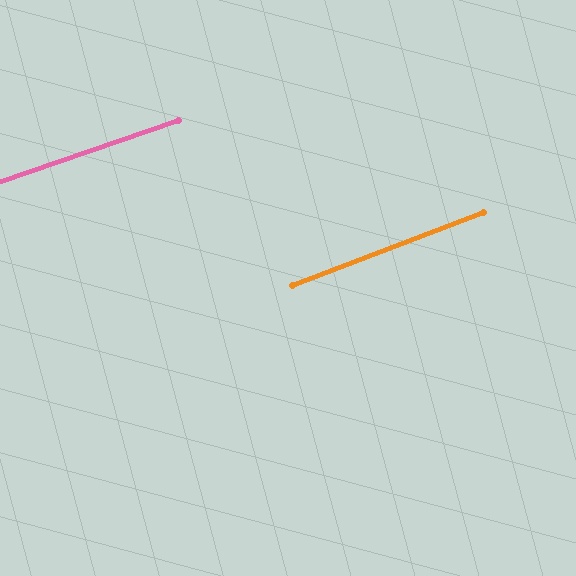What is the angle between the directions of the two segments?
Approximately 2 degrees.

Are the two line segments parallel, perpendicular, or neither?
Parallel — their directions differ by only 1.8°.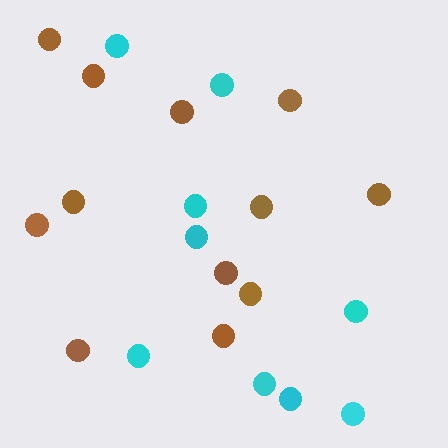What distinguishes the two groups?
There are 2 groups: one group of brown circles (12) and one group of cyan circles (9).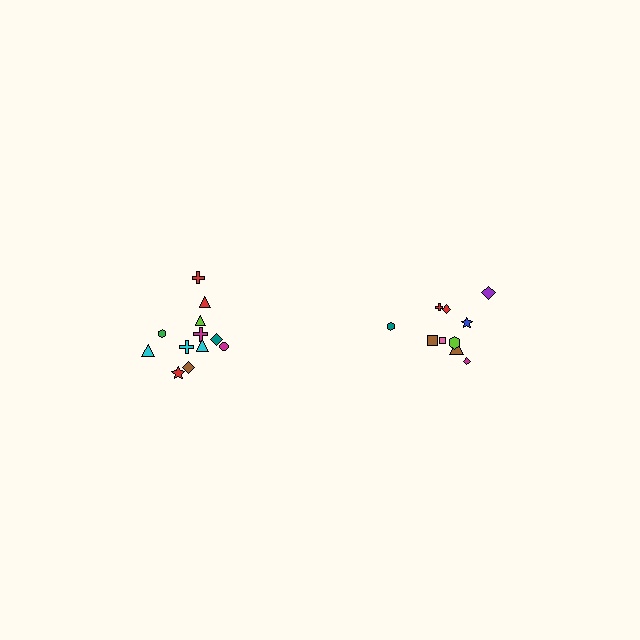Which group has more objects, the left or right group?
The left group.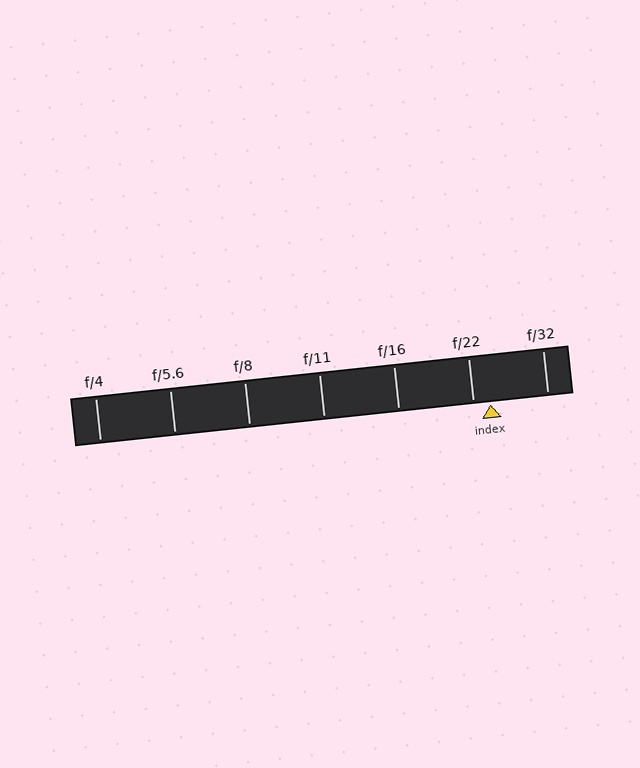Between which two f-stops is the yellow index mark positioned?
The index mark is between f/22 and f/32.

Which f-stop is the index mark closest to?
The index mark is closest to f/22.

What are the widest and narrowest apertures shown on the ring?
The widest aperture shown is f/4 and the narrowest is f/32.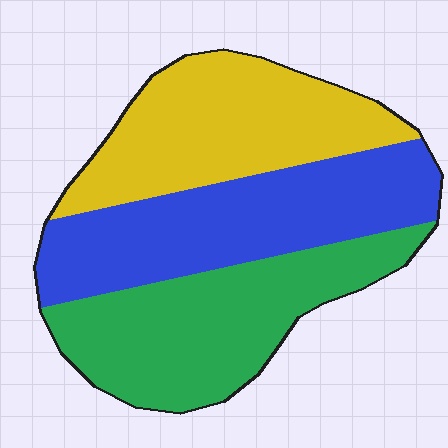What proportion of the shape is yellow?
Yellow covers 32% of the shape.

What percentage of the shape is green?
Green covers 34% of the shape.